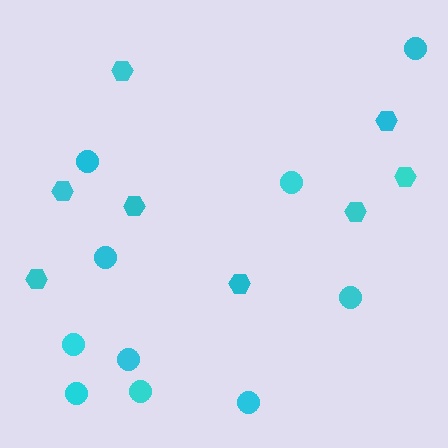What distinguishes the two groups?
There are 2 groups: one group of circles (10) and one group of hexagons (8).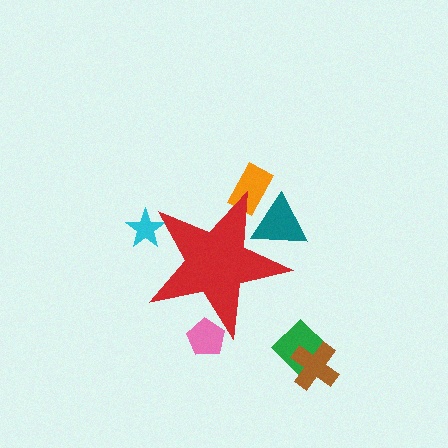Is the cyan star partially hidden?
Yes, the cyan star is partially hidden behind the red star.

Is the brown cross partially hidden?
No, the brown cross is fully visible.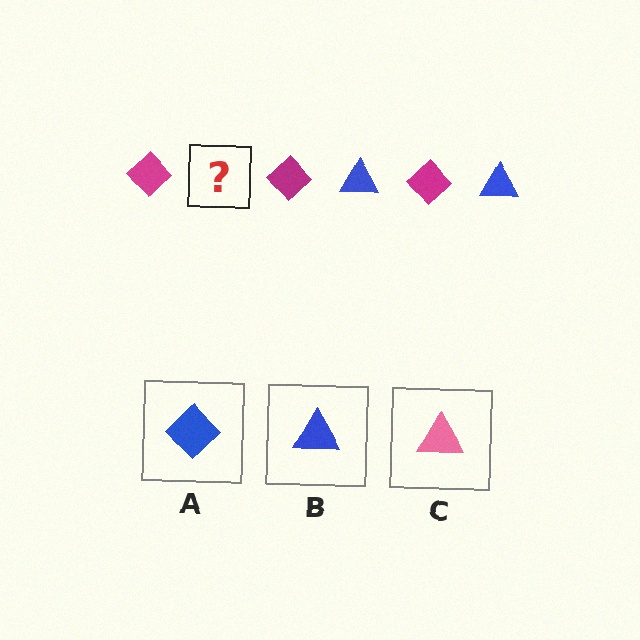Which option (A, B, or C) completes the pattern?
B.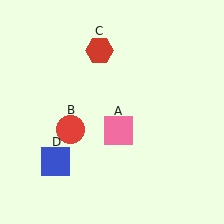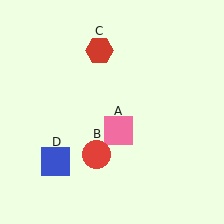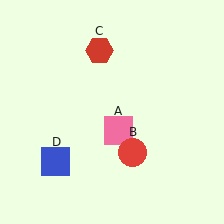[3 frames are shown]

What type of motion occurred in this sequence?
The red circle (object B) rotated counterclockwise around the center of the scene.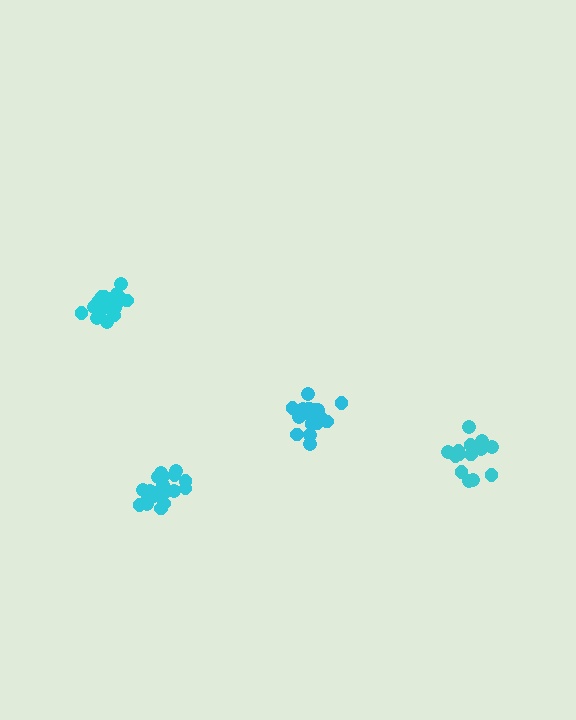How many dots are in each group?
Group 1: 18 dots, Group 2: 15 dots, Group 3: 20 dots, Group 4: 19 dots (72 total).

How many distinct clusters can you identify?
There are 4 distinct clusters.